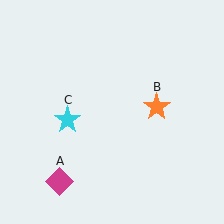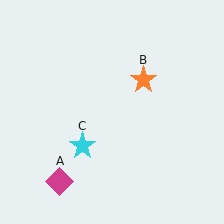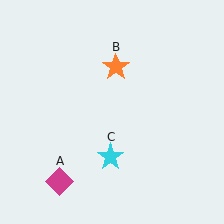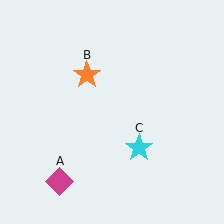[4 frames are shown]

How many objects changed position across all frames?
2 objects changed position: orange star (object B), cyan star (object C).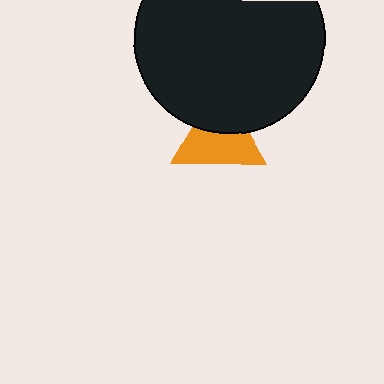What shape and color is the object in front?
The object in front is a black circle.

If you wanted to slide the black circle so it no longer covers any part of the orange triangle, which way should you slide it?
Slide it up — that is the most direct way to separate the two shapes.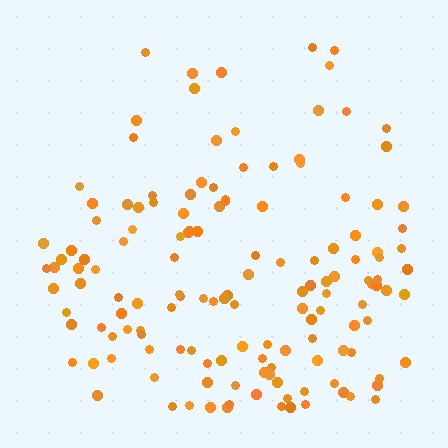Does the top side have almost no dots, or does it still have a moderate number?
Still a moderate number, just noticeably fewer than the bottom.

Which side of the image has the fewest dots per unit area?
The top.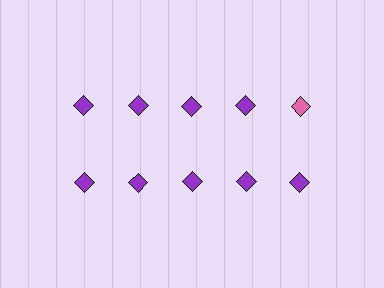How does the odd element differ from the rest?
It has a different color: pink instead of purple.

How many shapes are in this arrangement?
There are 10 shapes arranged in a grid pattern.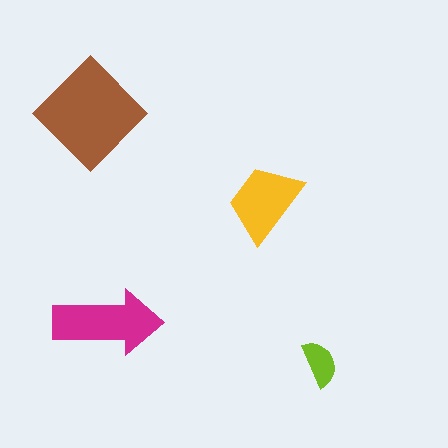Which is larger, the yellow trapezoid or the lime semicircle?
The yellow trapezoid.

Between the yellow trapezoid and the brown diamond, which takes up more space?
The brown diamond.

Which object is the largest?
The brown diamond.